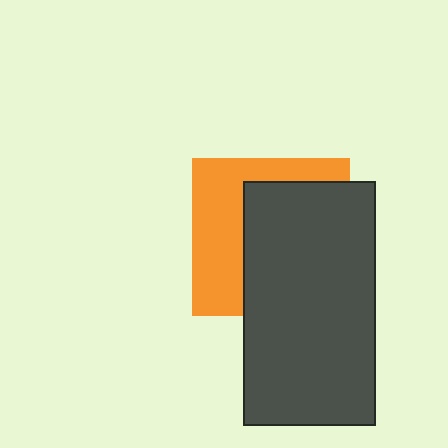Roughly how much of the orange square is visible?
A small part of it is visible (roughly 43%).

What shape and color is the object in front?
The object in front is a dark gray rectangle.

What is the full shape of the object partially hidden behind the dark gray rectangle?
The partially hidden object is an orange square.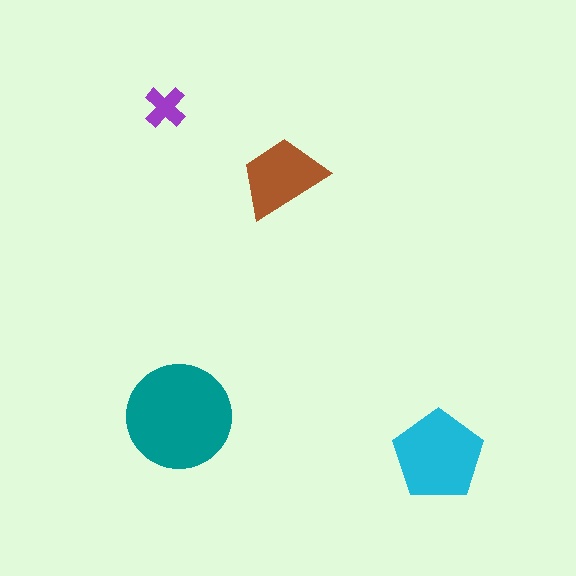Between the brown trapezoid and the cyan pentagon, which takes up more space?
The cyan pentagon.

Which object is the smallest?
The purple cross.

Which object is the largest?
The teal circle.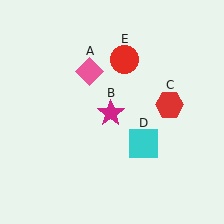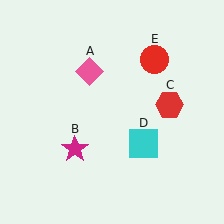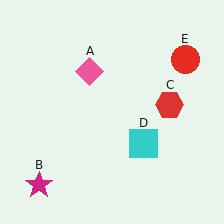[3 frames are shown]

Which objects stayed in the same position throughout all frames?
Pink diamond (object A) and red hexagon (object C) and cyan square (object D) remained stationary.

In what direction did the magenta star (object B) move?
The magenta star (object B) moved down and to the left.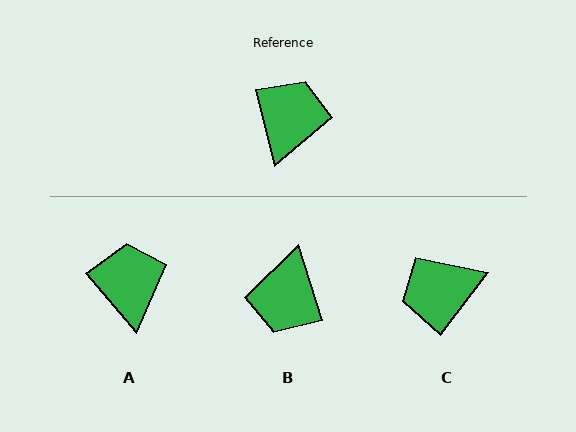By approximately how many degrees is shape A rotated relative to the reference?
Approximately 27 degrees counter-clockwise.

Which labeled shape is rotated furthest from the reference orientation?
B, about 176 degrees away.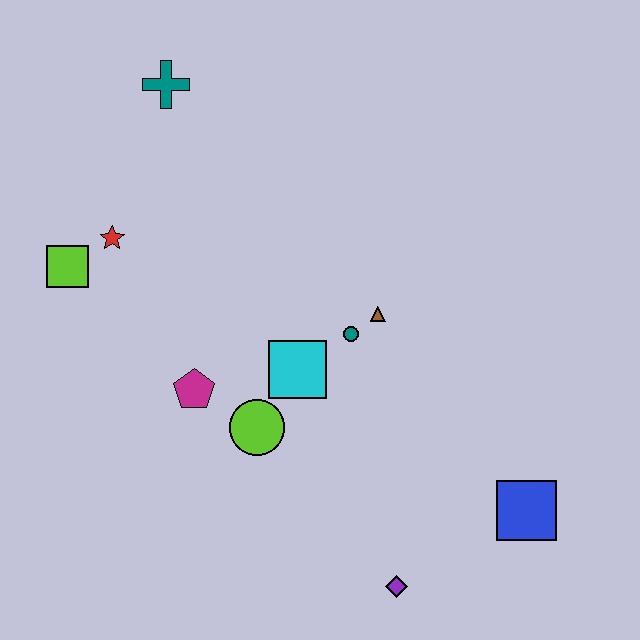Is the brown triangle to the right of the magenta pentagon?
Yes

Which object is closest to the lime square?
The red star is closest to the lime square.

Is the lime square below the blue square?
No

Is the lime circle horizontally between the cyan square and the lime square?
Yes